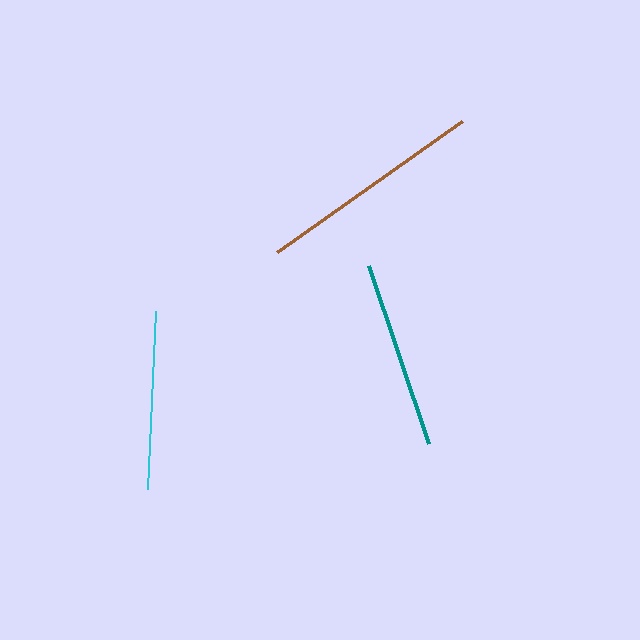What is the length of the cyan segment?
The cyan segment is approximately 177 pixels long.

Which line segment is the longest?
The brown line is the longest at approximately 226 pixels.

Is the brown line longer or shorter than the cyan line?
The brown line is longer than the cyan line.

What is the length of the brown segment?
The brown segment is approximately 226 pixels long.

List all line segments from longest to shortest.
From longest to shortest: brown, teal, cyan.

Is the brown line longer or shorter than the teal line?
The brown line is longer than the teal line.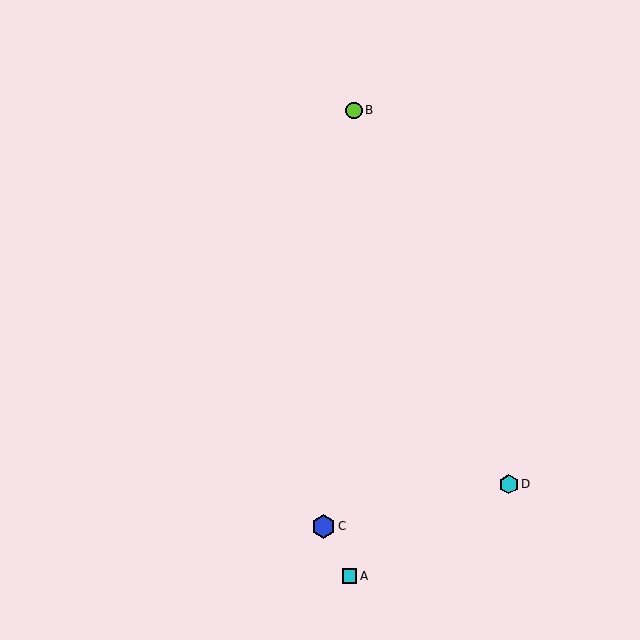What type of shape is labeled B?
Shape B is a lime circle.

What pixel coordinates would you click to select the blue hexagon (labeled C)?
Click at (323, 526) to select the blue hexagon C.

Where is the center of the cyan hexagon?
The center of the cyan hexagon is at (509, 484).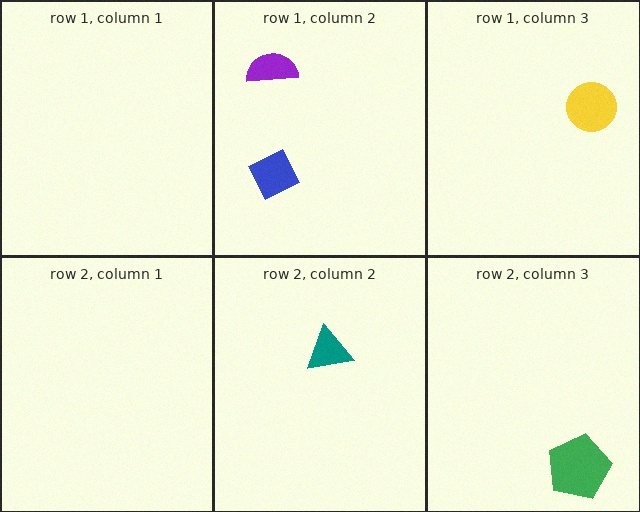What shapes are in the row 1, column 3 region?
The yellow circle.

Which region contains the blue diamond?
The row 1, column 2 region.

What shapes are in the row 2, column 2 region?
The teal triangle.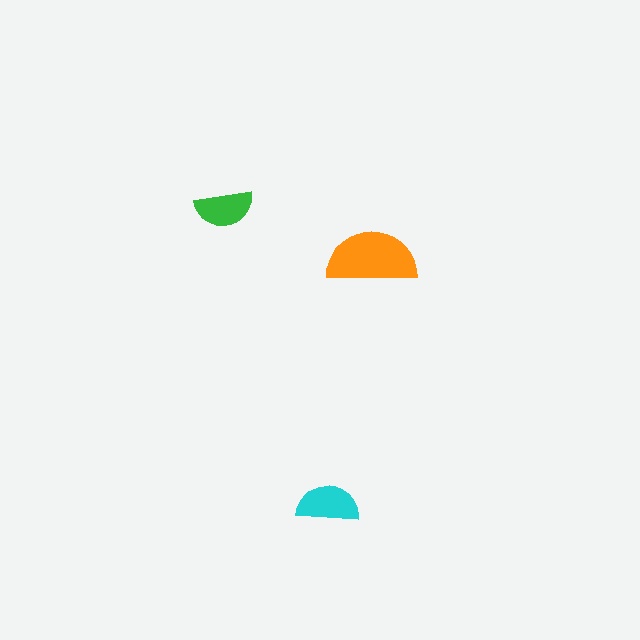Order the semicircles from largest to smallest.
the orange one, the cyan one, the green one.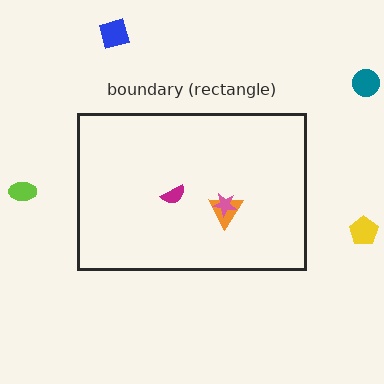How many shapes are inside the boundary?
3 inside, 4 outside.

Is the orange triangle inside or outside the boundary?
Inside.